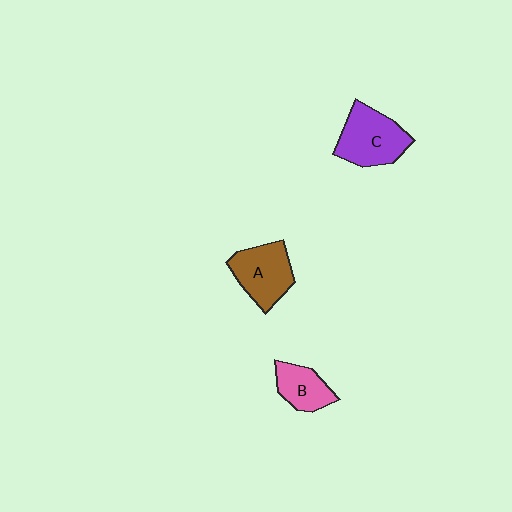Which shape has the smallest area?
Shape B (pink).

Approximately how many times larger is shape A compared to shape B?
Approximately 1.5 times.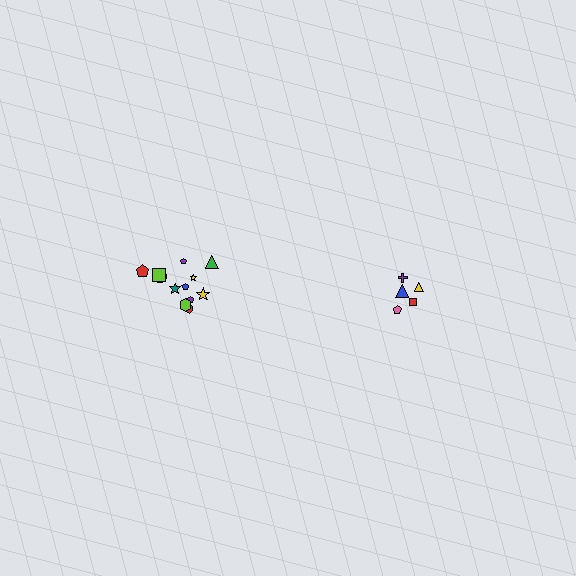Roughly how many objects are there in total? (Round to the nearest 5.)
Roughly 15 objects in total.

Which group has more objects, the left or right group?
The left group.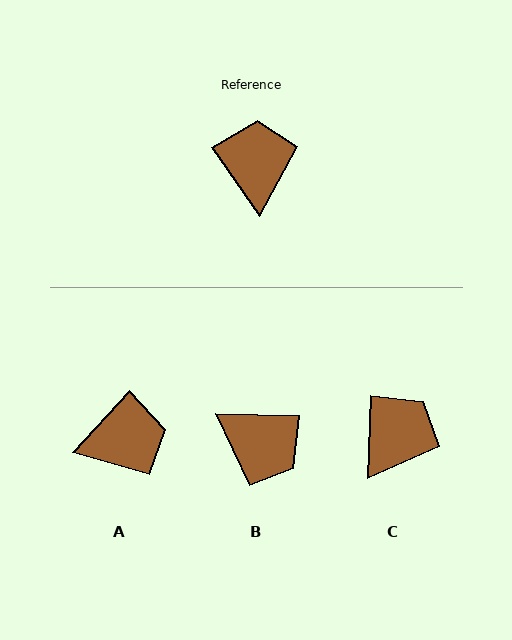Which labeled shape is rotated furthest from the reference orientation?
B, about 126 degrees away.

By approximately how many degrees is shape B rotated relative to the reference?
Approximately 126 degrees clockwise.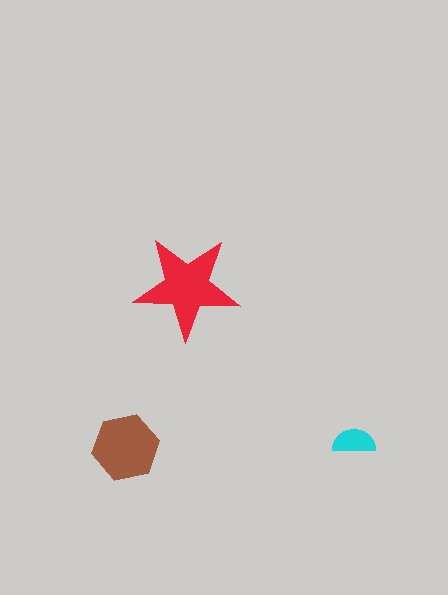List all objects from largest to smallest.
The red star, the brown hexagon, the cyan semicircle.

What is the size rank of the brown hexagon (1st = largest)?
2nd.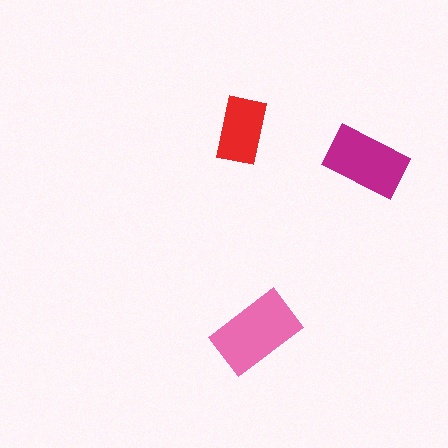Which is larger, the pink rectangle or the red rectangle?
The pink one.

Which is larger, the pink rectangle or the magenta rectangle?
The pink one.